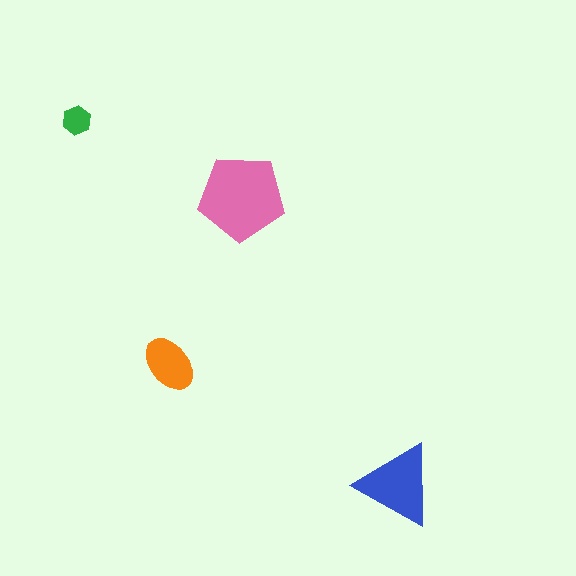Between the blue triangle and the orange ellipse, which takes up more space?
The blue triangle.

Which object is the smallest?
The green hexagon.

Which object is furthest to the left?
The green hexagon is leftmost.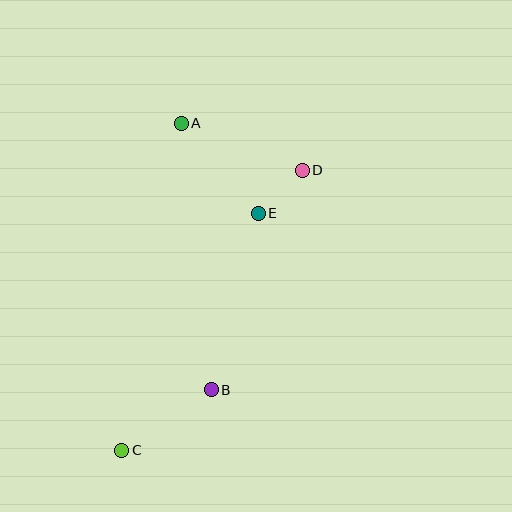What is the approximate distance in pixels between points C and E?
The distance between C and E is approximately 273 pixels.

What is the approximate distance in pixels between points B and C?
The distance between B and C is approximately 108 pixels.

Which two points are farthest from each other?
Points C and D are farthest from each other.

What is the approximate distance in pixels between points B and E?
The distance between B and E is approximately 183 pixels.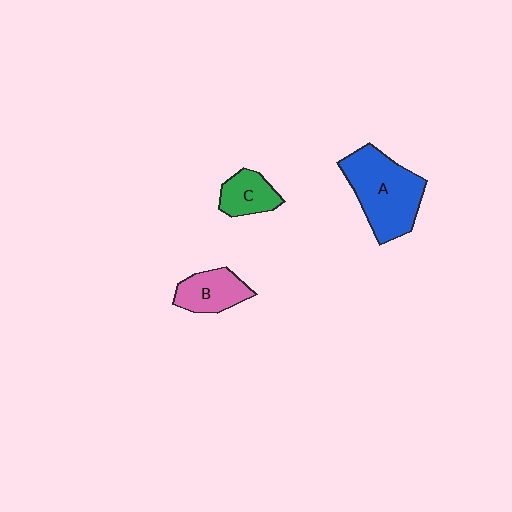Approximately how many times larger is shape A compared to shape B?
Approximately 1.9 times.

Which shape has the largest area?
Shape A (blue).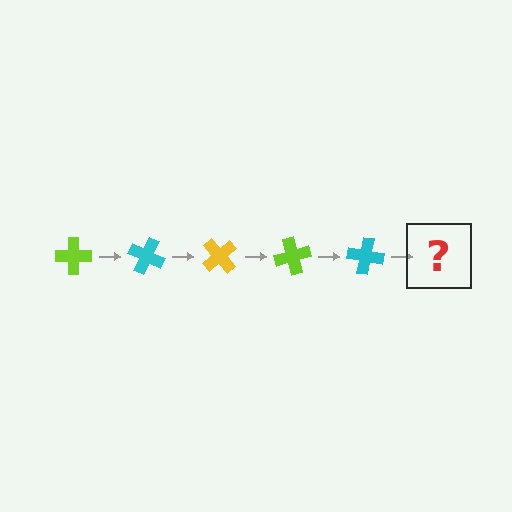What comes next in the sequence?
The next element should be a yellow cross, rotated 125 degrees from the start.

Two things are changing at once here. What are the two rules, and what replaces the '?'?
The two rules are that it rotates 25 degrees each step and the color cycles through lime, cyan, and yellow. The '?' should be a yellow cross, rotated 125 degrees from the start.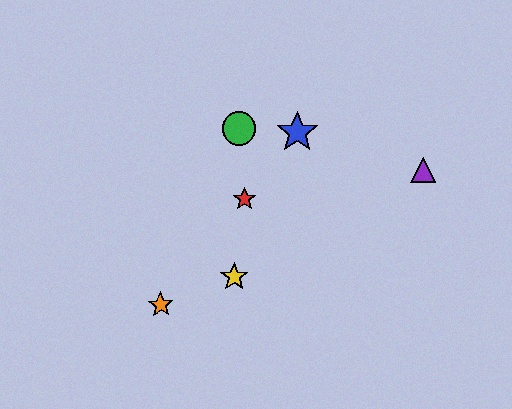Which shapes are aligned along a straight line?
The red star, the blue star, the orange star are aligned along a straight line.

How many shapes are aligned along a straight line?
3 shapes (the red star, the blue star, the orange star) are aligned along a straight line.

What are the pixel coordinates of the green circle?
The green circle is at (239, 129).